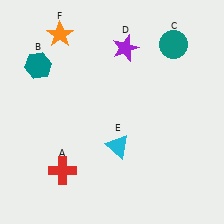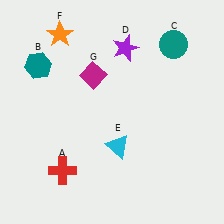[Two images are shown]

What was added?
A magenta diamond (G) was added in Image 2.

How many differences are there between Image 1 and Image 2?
There is 1 difference between the two images.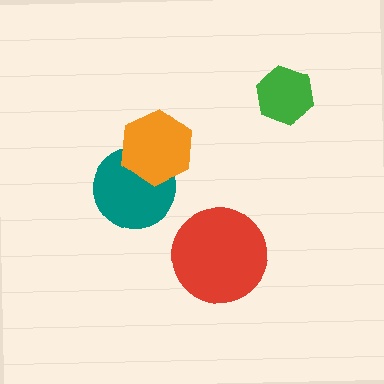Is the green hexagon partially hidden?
No, no other shape covers it.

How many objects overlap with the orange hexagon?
1 object overlaps with the orange hexagon.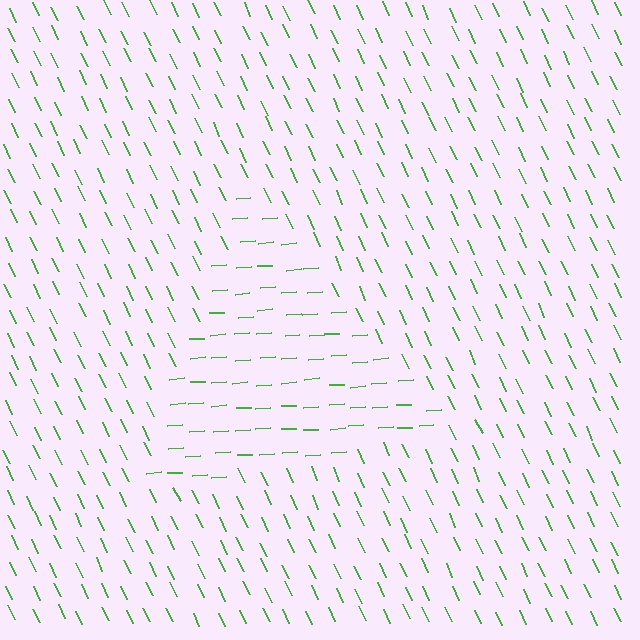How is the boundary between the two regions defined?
The boundary is defined purely by a change in line orientation (approximately 68 degrees difference). All lines are the same color and thickness.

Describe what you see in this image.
The image is filled with small green line segments. A triangle region in the image has lines oriented differently from the surrounding lines, creating a visible texture boundary.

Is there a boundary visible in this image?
Yes, there is a texture boundary formed by a change in line orientation.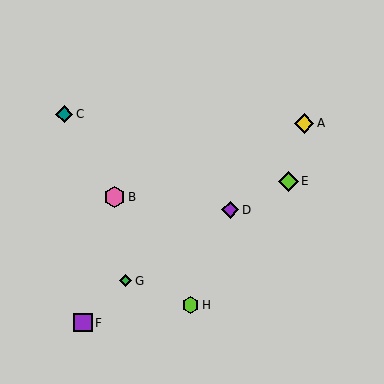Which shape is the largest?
The pink hexagon (labeled B) is the largest.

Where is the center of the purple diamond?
The center of the purple diamond is at (230, 210).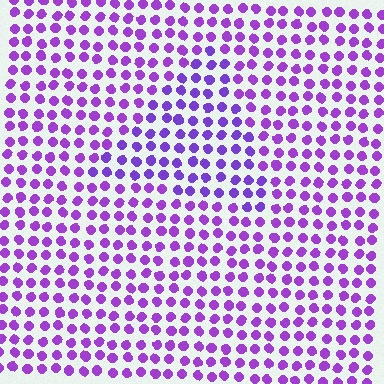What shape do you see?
I see a triangle.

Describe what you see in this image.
The image is filled with small purple elements in a uniform arrangement. A triangle-shaped region is visible where the elements are tinted to a slightly different hue, forming a subtle color boundary.